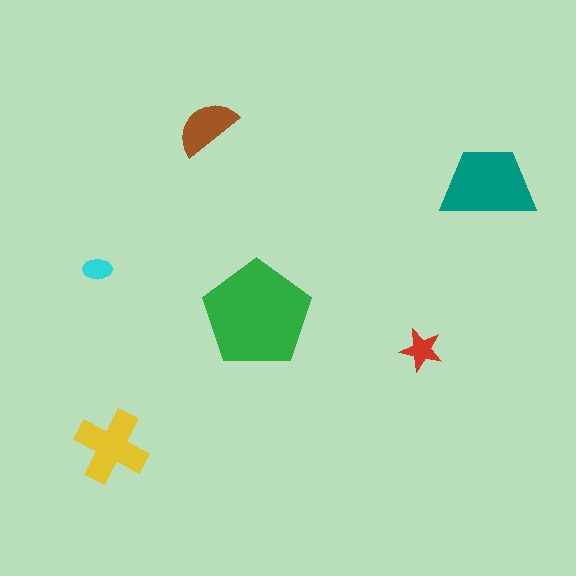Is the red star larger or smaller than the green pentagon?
Smaller.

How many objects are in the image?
There are 6 objects in the image.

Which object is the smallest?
The cyan ellipse.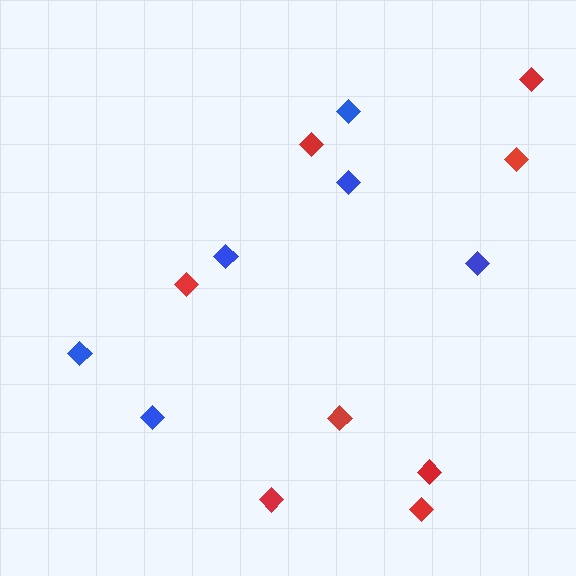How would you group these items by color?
There are 2 groups: one group of blue diamonds (6) and one group of red diamonds (8).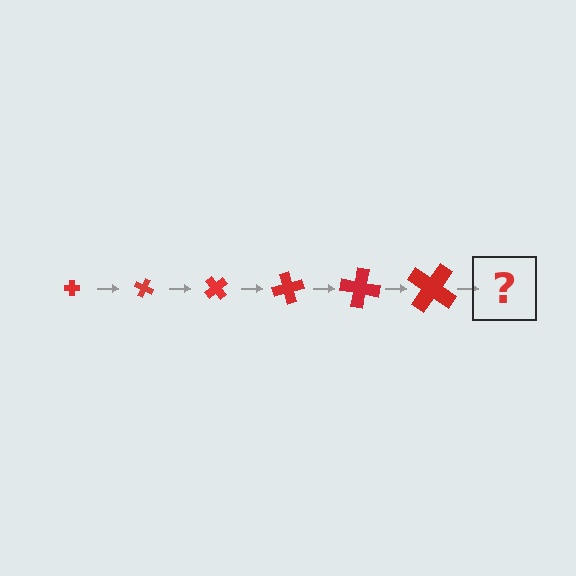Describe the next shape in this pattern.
It should be a cross, larger than the previous one and rotated 150 degrees from the start.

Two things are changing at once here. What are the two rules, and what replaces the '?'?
The two rules are that the cross grows larger each step and it rotates 25 degrees each step. The '?' should be a cross, larger than the previous one and rotated 150 degrees from the start.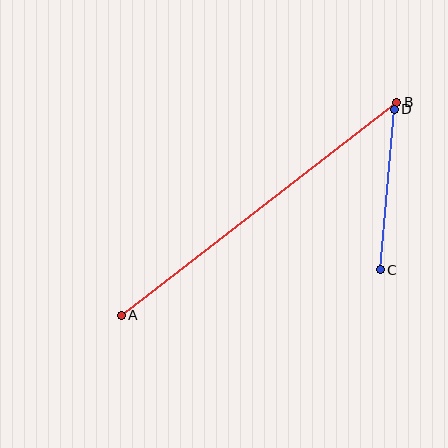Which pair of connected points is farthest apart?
Points A and B are farthest apart.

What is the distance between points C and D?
The distance is approximately 161 pixels.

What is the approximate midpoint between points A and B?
The midpoint is at approximately (259, 209) pixels.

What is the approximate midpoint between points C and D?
The midpoint is at approximately (387, 190) pixels.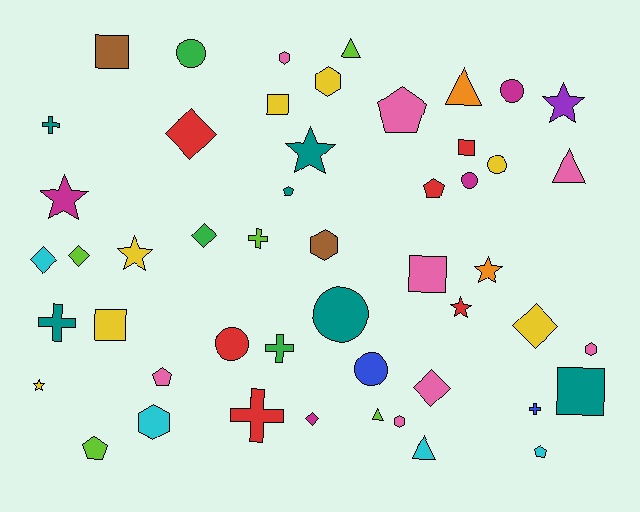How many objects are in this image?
There are 50 objects.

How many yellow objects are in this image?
There are 7 yellow objects.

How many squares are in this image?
There are 6 squares.